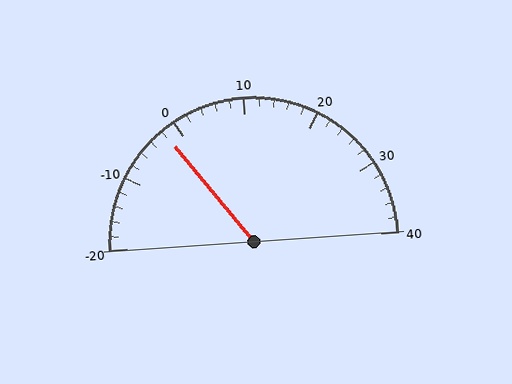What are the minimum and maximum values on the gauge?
The gauge ranges from -20 to 40.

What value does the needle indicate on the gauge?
The needle indicates approximately -2.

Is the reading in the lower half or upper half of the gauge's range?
The reading is in the lower half of the range (-20 to 40).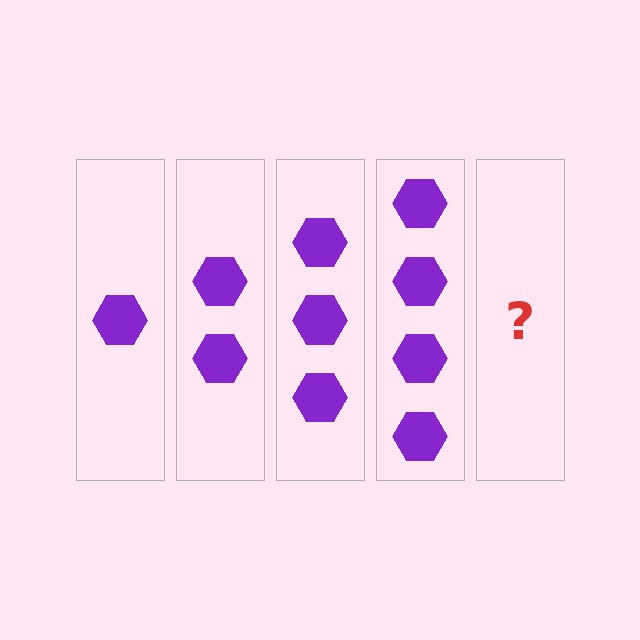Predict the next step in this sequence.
The next step is 5 hexagons.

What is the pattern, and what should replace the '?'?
The pattern is that each step adds one more hexagon. The '?' should be 5 hexagons.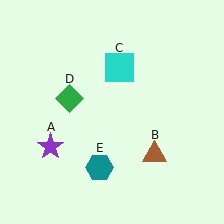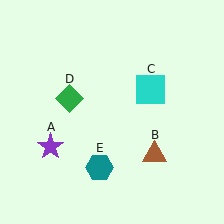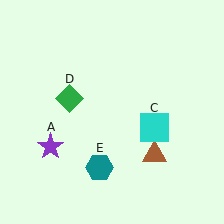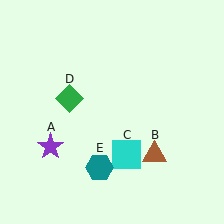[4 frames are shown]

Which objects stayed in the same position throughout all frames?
Purple star (object A) and brown triangle (object B) and green diamond (object D) and teal hexagon (object E) remained stationary.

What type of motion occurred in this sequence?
The cyan square (object C) rotated clockwise around the center of the scene.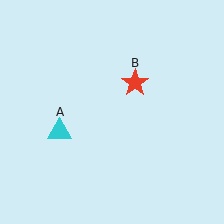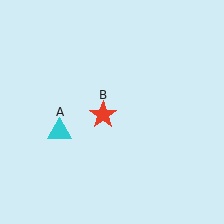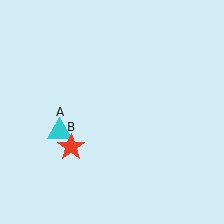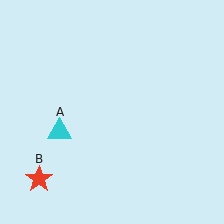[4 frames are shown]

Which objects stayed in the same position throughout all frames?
Cyan triangle (object A) remained stationary.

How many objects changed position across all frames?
1 object changed position: red star (object B).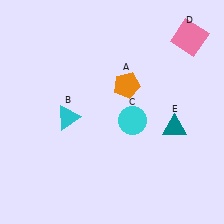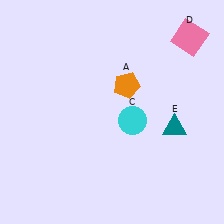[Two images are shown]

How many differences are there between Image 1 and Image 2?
There is 1 difference between the two images.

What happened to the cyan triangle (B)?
The cyan triangle (B) was removed in Image 2. It was in the bottom-left area of Image 1.